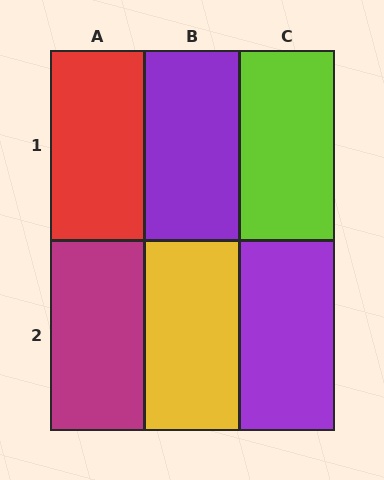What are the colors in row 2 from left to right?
Magenta, yellow, purple.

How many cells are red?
1 cell is red.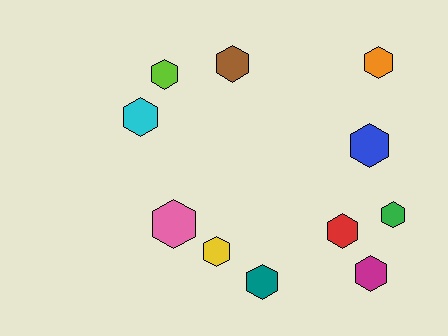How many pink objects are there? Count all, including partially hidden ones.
There is 1 pink object.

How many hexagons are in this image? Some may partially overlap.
There are 11 hexagons.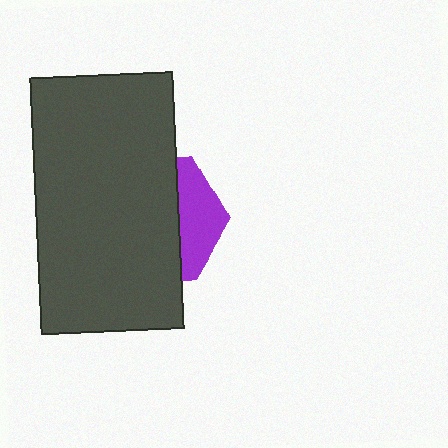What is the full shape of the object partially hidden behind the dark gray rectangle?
The partially hidden object is a purple hexagon.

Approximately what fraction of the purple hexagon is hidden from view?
Roughly 69% of the purple hexagon is hidden behind the dark gray rectangle.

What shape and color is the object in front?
The object in front is a dark gray rectangle.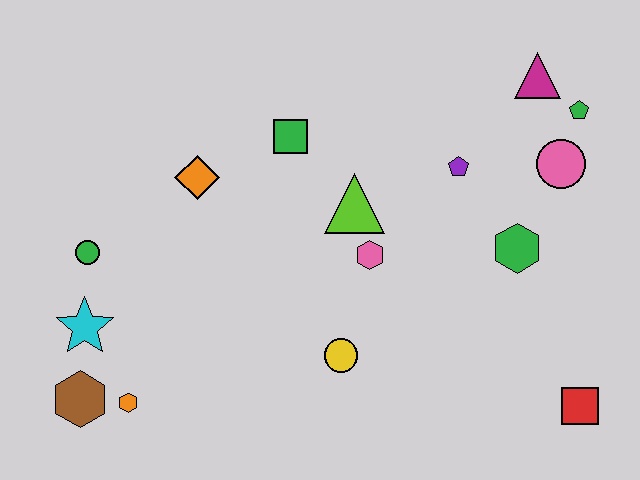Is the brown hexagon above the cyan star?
No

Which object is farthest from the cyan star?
The green pentagon is farthest from the cyan star.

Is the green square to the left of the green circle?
No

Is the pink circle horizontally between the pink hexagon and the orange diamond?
No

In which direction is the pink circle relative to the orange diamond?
The pink circle is to the right of the orange diamond.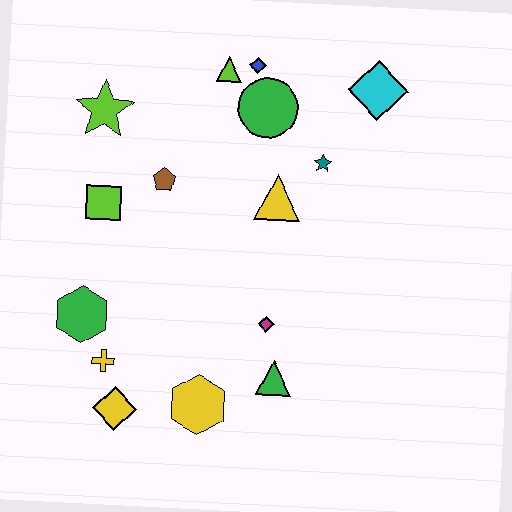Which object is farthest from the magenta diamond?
The lime star is farthest from the magenta diamond.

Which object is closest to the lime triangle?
The blue diamond is closest to the lime triangle.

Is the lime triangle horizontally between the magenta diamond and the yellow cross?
Yes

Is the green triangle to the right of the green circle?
Yes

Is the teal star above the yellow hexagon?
Yes